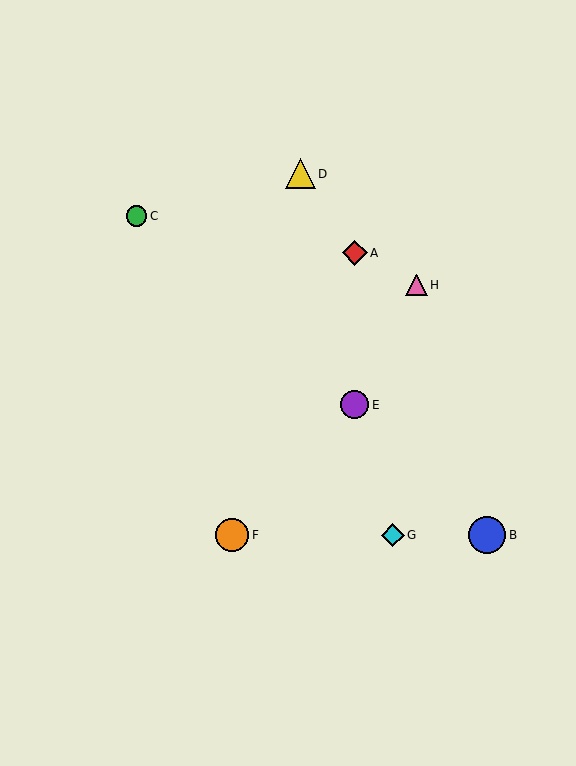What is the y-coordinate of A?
Object A is at y≈253.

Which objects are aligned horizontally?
Objects B, F, G are aligned horizontally.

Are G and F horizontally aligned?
Yes, both are at y≈535.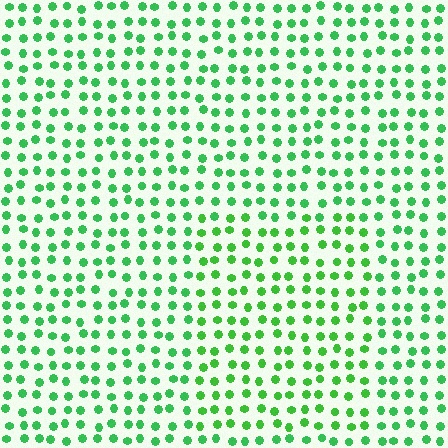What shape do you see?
I see a rectangle.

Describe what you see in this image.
The image is filled with small green elements in a uniform arrangement. A rectangle-shaped region is visible where the elements are tinted to a slightly different hue, forming a subtle color boundary.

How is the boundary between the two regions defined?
The boundary is defined purely by a slight shift in hue (about 16 degrees). Spacing, size, and orientation are identical on both sides.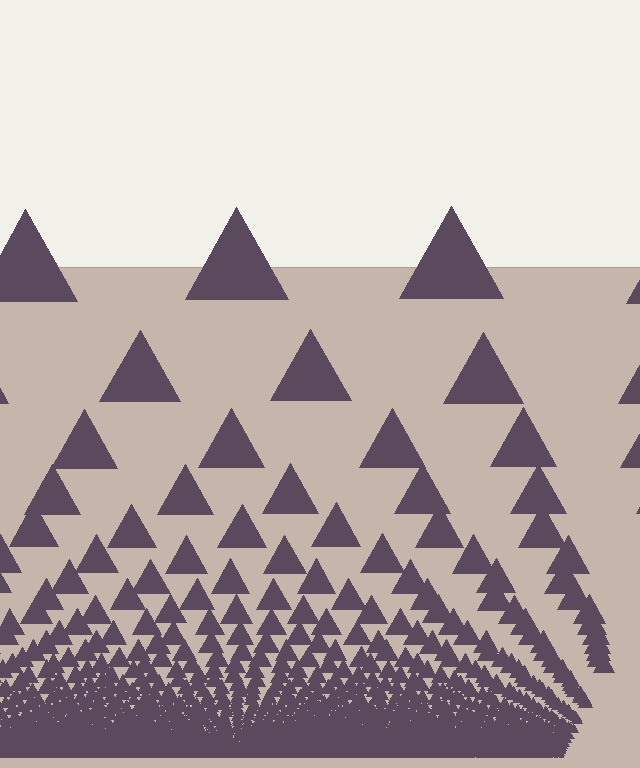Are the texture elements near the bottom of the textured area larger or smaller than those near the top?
Smaller. The gradient is inverted — elements near the bottom are smaller and denser.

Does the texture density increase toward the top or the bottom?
Density increases toward the bottom.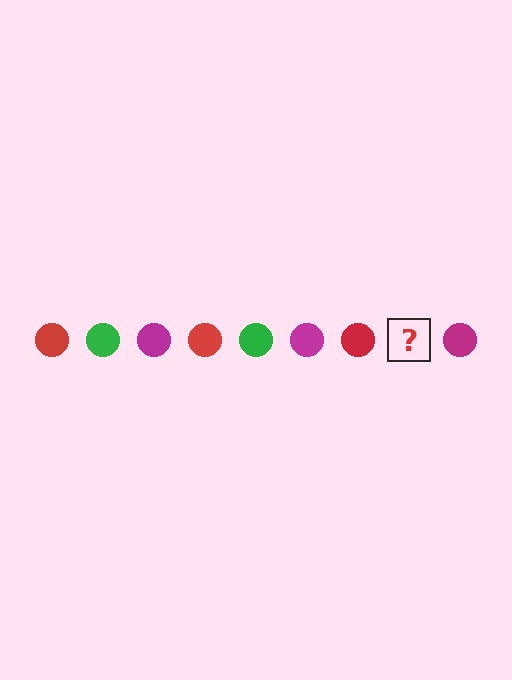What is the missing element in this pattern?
The missing element is a green circle.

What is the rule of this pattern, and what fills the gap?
The rule is that the pattern cycles through red, green, magenta circles. The gap should be filled with a green circle.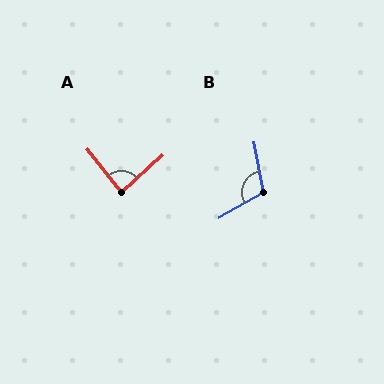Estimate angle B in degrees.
Approximately 110 degrees.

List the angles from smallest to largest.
A (87°), B (110°).